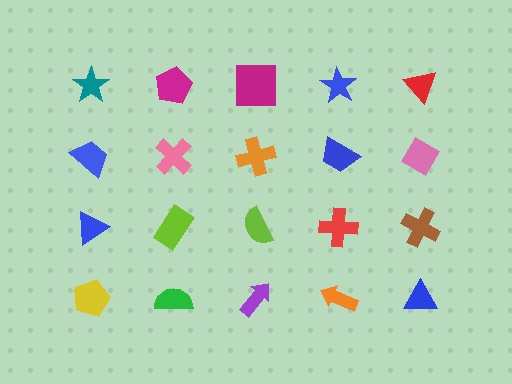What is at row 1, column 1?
A teal star.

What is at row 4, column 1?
A yellow pentagon.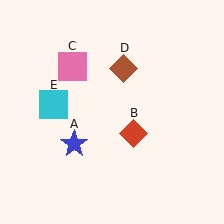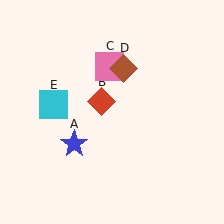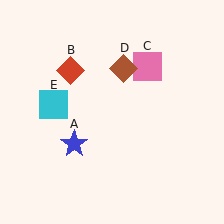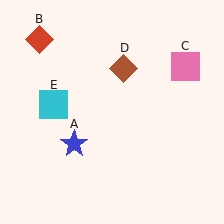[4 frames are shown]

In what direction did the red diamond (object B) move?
The red diamond (object B) moved up and to the left.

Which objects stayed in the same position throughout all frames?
Blue star (object A) and brown diamond (object D) and cyan square (object E) remained stationary.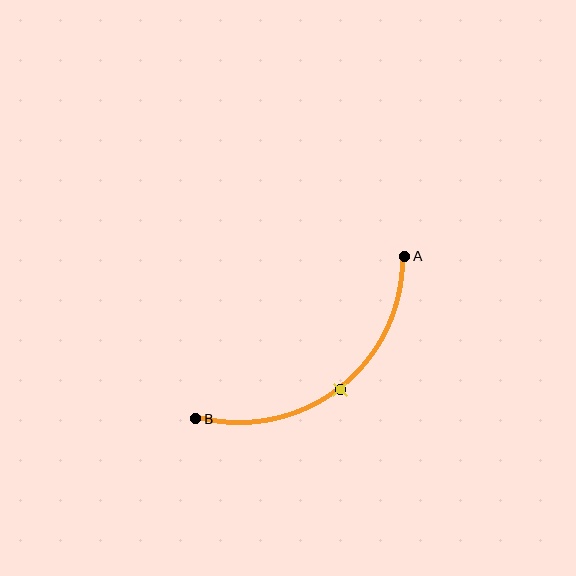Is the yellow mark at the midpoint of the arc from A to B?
Yes. The yellow mark lies on the arc at equal arc-length from both A and B — it is the arc midpoint.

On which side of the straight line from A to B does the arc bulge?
The arc bulges below and to the right of the straight line connecting A and B.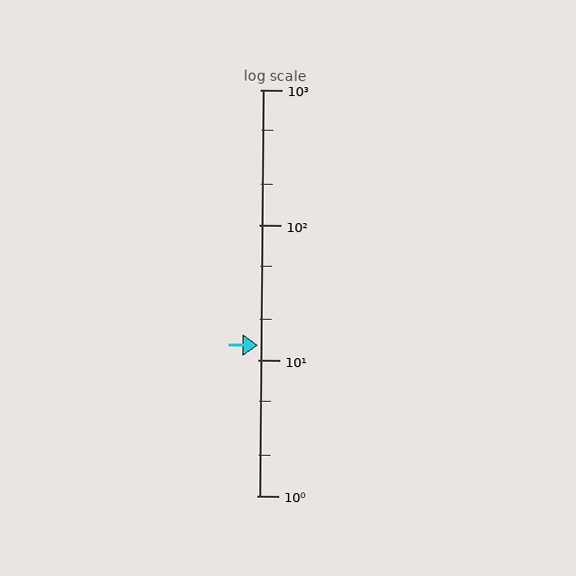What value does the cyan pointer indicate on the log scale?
The pointer indicates approximately 13.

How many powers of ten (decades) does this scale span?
The scale spans 3 decades, from 1 to 1000.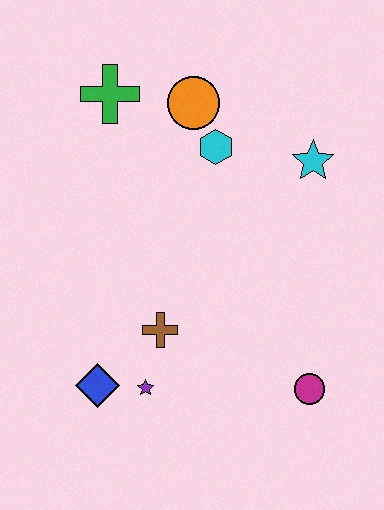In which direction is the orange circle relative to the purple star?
The orange circle is above the purple star.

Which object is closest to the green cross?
The orange circle is closest to the green cross.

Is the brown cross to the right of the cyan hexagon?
No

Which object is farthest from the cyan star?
The blue diamond is farthest from the cyan star.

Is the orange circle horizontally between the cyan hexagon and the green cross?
Yes